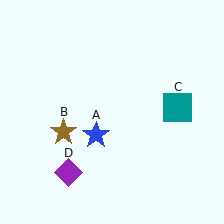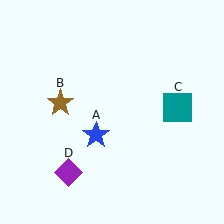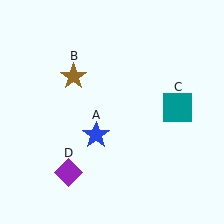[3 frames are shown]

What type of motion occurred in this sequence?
The brown star (object B) rotated clockwise around the center of the scene.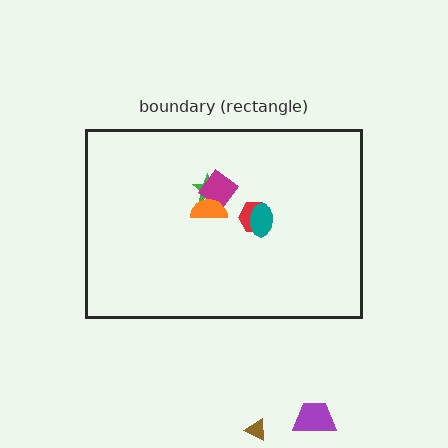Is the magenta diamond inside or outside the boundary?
Inside.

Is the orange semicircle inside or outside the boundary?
Inside.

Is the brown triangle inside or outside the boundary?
Outside.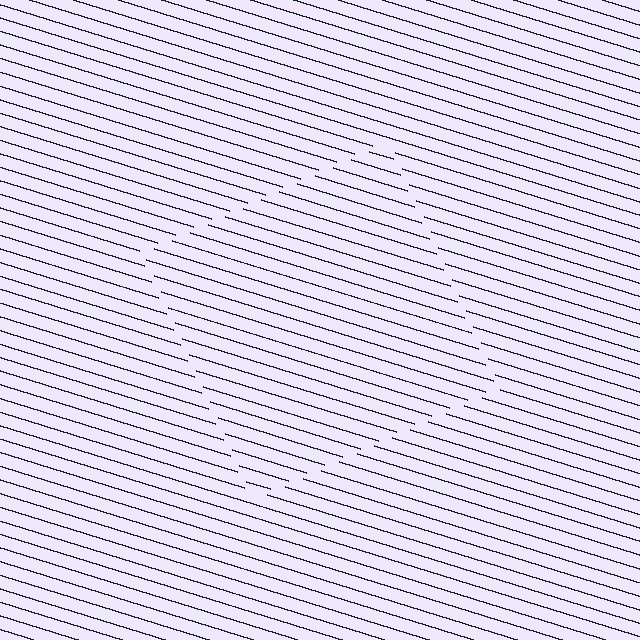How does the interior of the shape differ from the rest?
The interior of the shape contains the same grating, shifted by half a period — the contour is defined by the phase discontinuity where line-ends from the inner and outer gratings abut.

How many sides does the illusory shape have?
4 sides — the line-ends trace a square.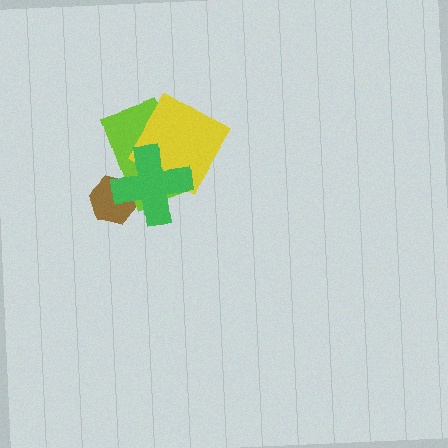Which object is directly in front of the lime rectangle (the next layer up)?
The yellow diamond is directly in front of the lime rectangle.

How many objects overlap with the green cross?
3 objects overlap with the green cross.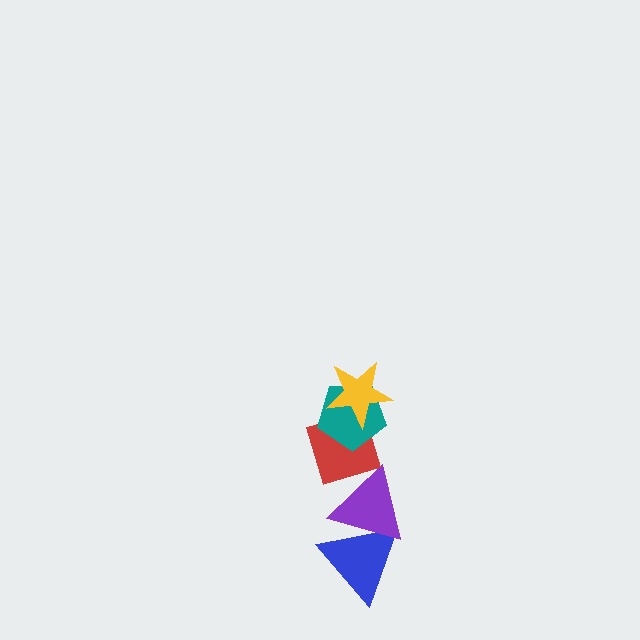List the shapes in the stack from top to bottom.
From top to bottom: the yellow star, the teal pentagon, the red diamond, the purple triangle, the blue triangle.